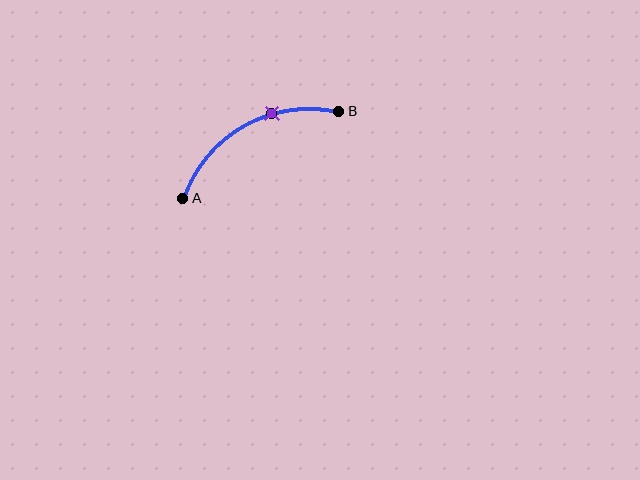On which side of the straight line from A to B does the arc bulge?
The arc bulges above the straight line connecting A and B.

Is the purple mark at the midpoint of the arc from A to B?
No. The purple mark lies on the arc but is closer to endpoint B. The arc midpoint would be at the point on the curve equidistant along the arc from both A and B.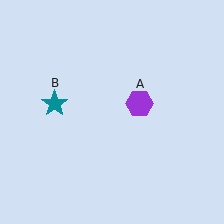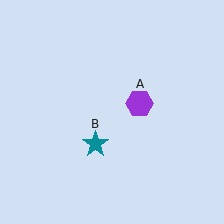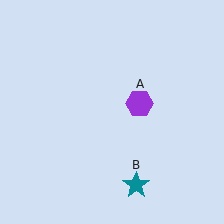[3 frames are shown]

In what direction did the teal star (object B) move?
The teal star (object B) moved down and to the right.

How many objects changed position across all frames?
1 object changed position: teal star (object B).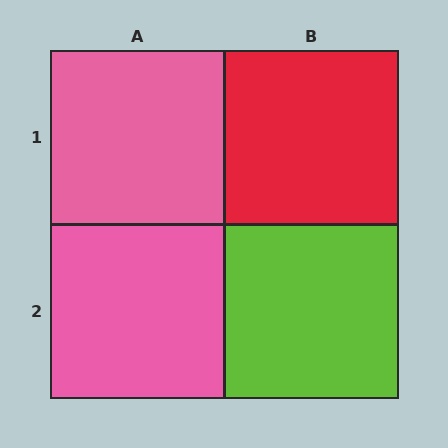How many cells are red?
1 cell is red.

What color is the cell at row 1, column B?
Red.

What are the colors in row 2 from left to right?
Pink, lime.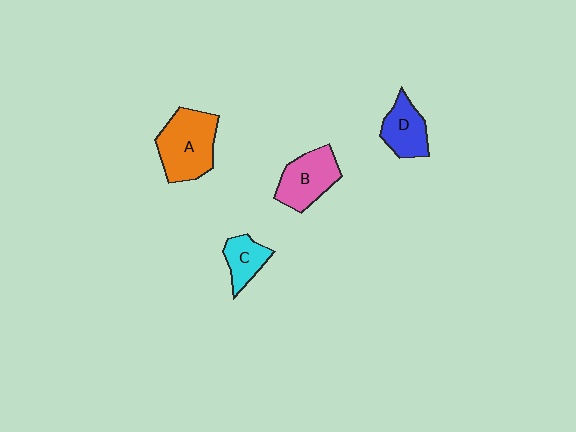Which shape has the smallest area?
Shape C (cyan).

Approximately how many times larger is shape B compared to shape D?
Approximately 1.2 times.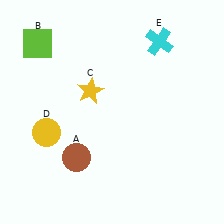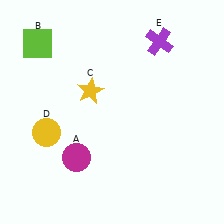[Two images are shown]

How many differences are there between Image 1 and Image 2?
There are 2 differences between the two images.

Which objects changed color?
A changed from brown to magenta. E changed from cyan to purple.